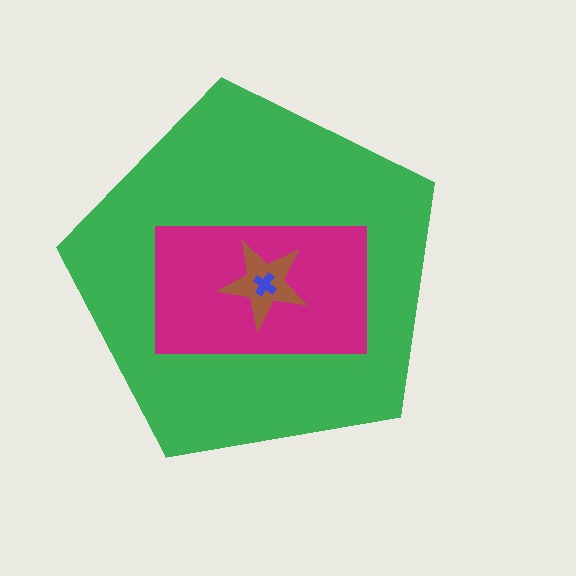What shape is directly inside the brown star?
The blue cross.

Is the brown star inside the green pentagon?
Yes.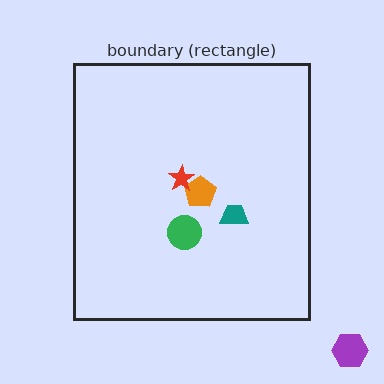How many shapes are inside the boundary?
4 inside, 1 outside.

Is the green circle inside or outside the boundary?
Inside.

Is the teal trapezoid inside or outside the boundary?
Inside.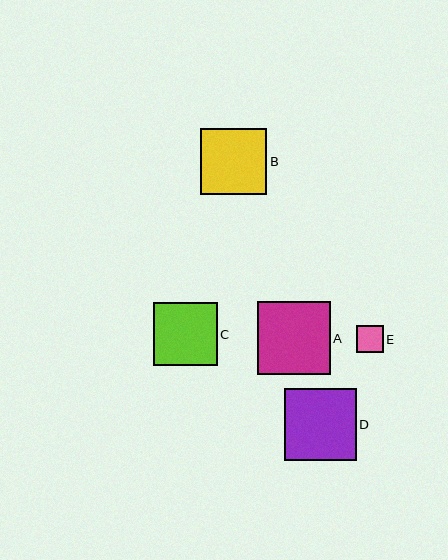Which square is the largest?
Square A is the largest with a size of approximately 73 pixels.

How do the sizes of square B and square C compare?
Square B and square C are approximately the same size.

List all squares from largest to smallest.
From largest to smallest: A, D, B, C, E.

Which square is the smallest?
Square E is the smallest with a size of approximately 27 pixels.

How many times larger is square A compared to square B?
Square A is approximately 1.1 times the size of square B.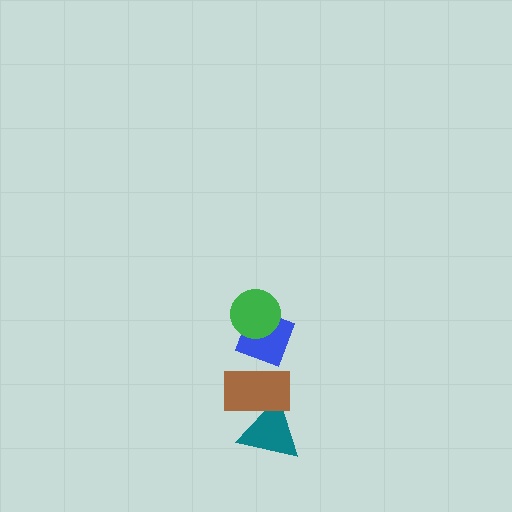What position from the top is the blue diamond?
The blue diamond is 2nd from the top.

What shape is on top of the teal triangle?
The brown rectangle is on top of the teal triangle.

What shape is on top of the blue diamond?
The green circle is on top of the blue diamond.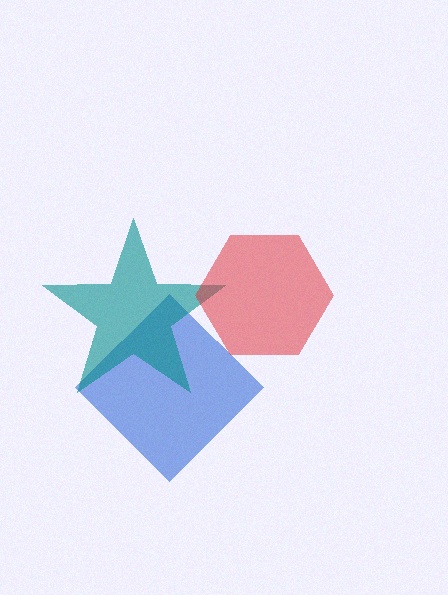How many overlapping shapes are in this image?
There are 3 overlapping shapes in the image.